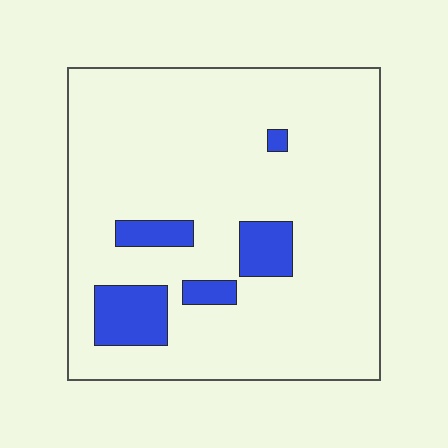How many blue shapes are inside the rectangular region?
5.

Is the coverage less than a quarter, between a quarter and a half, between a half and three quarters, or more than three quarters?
Less than a quarter.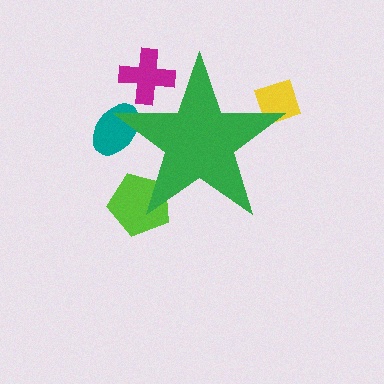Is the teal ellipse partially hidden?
Yes, the teal ellipse is partially hidden behind the green star.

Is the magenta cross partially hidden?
Yes, the magenta cross is partially hidden behind the green star.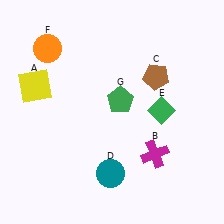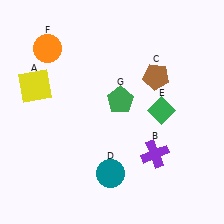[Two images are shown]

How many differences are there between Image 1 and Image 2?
There is 1 difference between the two images.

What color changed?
The cross (B) changed from magenta in Image 1 to purple in Image 2.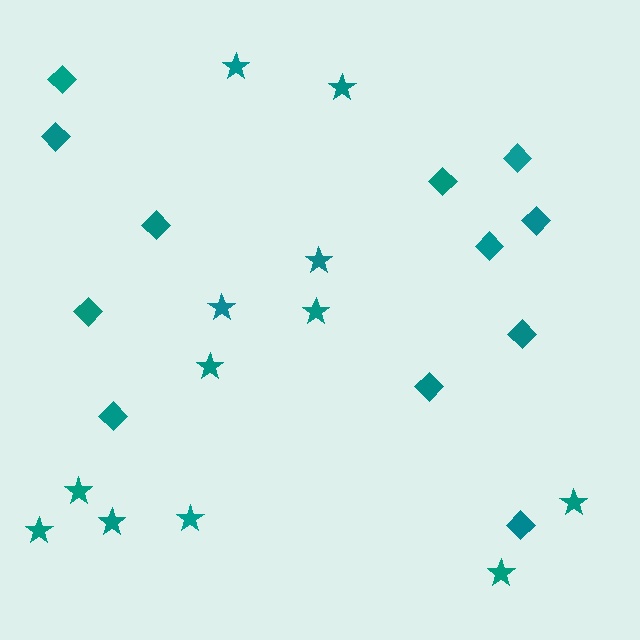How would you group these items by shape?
There are 2 groups: one group of stars (12) and one group of diamonds (12).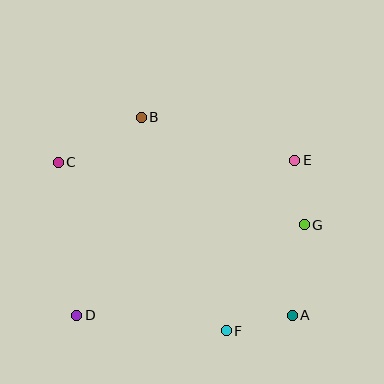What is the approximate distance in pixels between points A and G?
The distance between A and G is approximately 91 pixels.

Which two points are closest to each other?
Points E and G are closest to each other.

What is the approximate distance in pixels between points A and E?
The distance between A and E is approximately 155 pixels.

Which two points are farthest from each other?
Points A and C are farthest from each other.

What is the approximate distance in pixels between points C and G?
The distance between C and G is approximately 254 pixels.